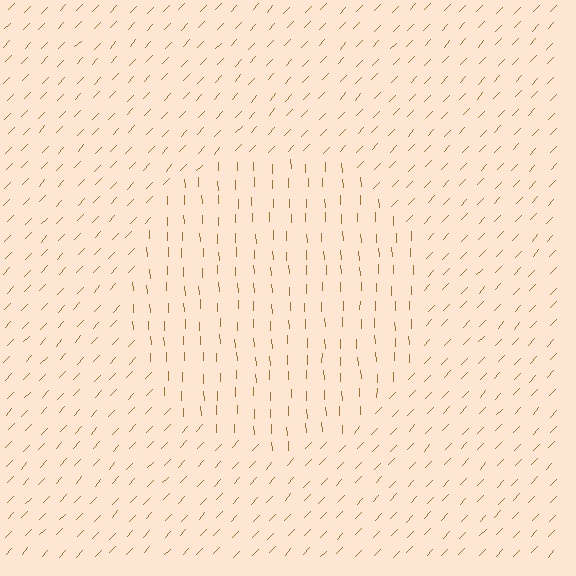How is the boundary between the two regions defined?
The boundary is defined purely by a change in line orientation (approximately 45 degrees difference). All lines are the same color and thickness.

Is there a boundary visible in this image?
Yes, there is a texture boundary formed by a change in line orientation.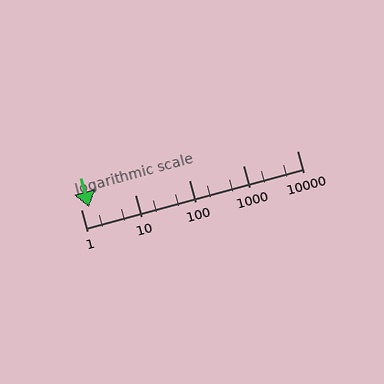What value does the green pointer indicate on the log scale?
The pointer indicates approximately 1.4.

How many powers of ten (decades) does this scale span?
The scale spans 4 decades, from 1 to 10000.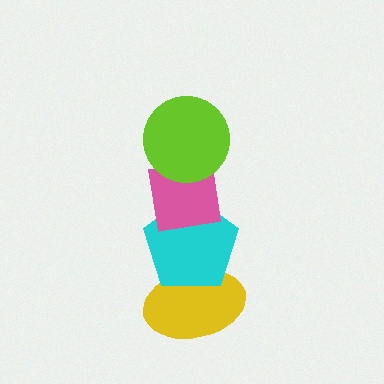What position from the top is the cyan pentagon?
The cyan pentagon is 3rd from the top.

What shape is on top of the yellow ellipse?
The cyan pentagon is on top of the yellow ellipse.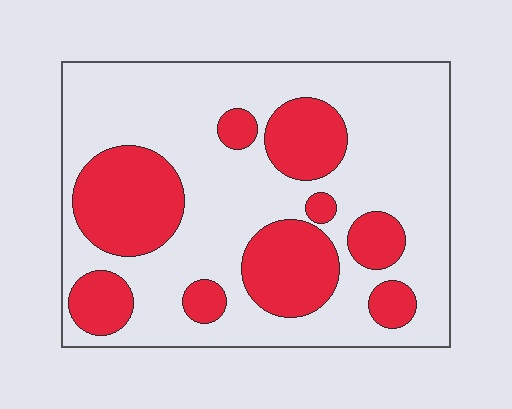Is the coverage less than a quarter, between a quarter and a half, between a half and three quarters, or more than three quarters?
Between a quarter and a half.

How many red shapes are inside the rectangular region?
9.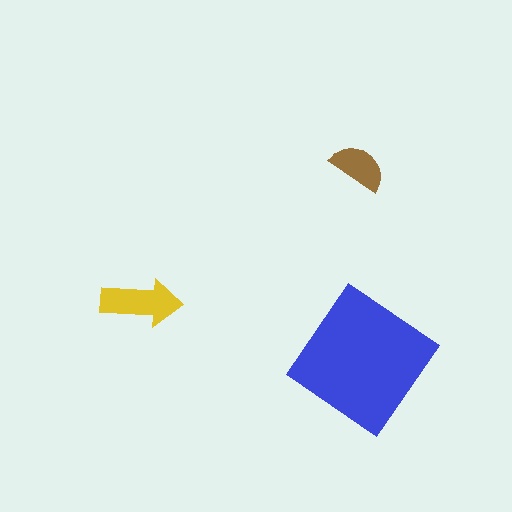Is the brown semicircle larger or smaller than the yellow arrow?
Smaller.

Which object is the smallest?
The brown semicircle.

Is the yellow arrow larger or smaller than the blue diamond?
Smaller.